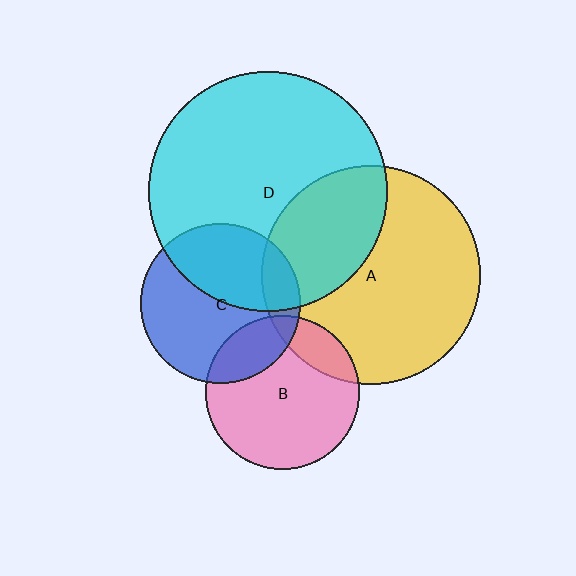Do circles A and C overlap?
Yes.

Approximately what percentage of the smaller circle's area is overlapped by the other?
Approximately 15%.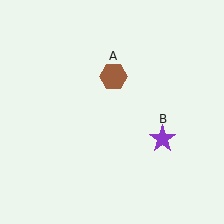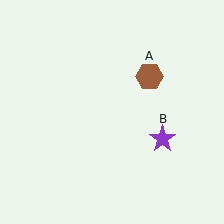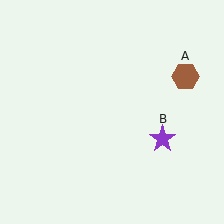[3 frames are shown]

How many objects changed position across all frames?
1 object changed position: brown hexagon (object A).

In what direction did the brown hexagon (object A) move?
The brown hexagon (object A) moved right.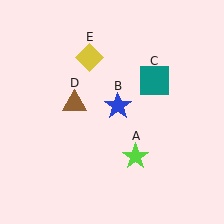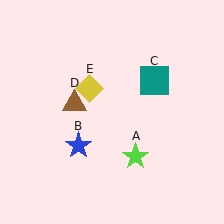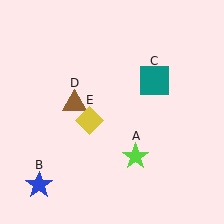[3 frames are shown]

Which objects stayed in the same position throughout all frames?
Lime star (object A) and teal square (object C) and brown triangle (object D) remained stationary.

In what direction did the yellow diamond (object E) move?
The yellow diamond (object E) moved down.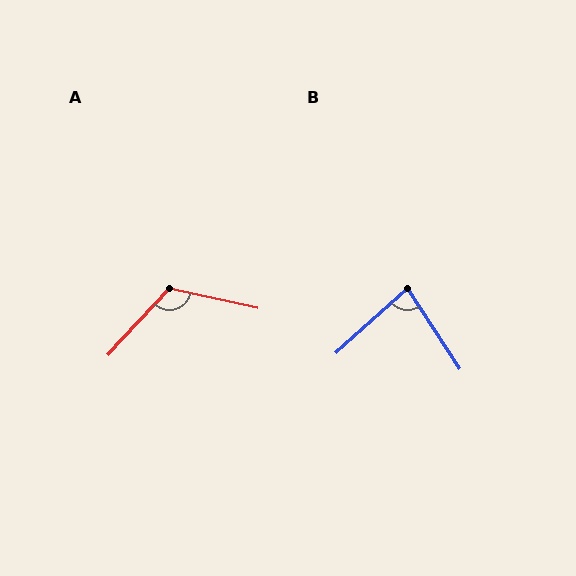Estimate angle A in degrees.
Approximately 120 degrees.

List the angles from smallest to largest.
B (81°), A (120°).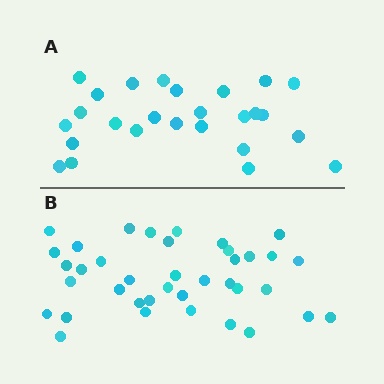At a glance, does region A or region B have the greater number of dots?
Region B (the bottom region) has more dots.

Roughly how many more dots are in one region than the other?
Region B has roughly 12 or so more dots than region A.